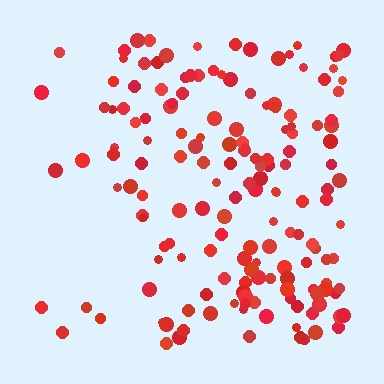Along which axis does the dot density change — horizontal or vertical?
Horizontal.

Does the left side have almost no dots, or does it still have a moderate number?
Still a moderate number, just noticeably fewer than the right.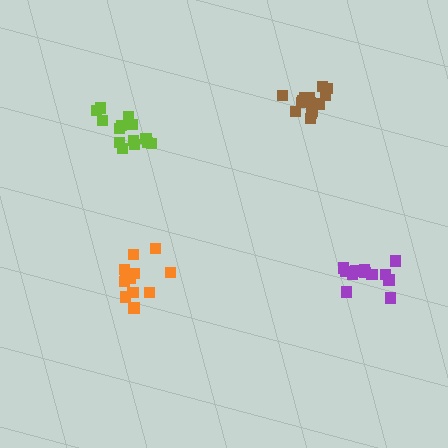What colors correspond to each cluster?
The clusters are colored: orange, brown, purple, lime.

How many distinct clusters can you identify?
There are 4 distinct clusters.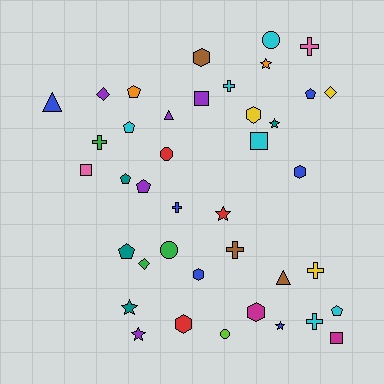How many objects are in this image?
There are 40 objects.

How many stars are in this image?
There are 6 stars.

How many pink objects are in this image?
There are 2 pink objects.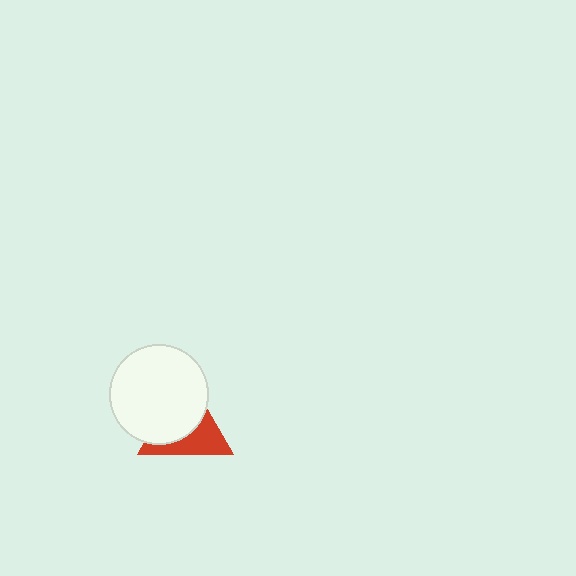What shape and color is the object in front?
The object in front is a white circle.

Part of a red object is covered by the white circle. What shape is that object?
It is a triangle.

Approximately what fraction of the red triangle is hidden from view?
Roughly 56% of the red triangle is hidden behind the white circle.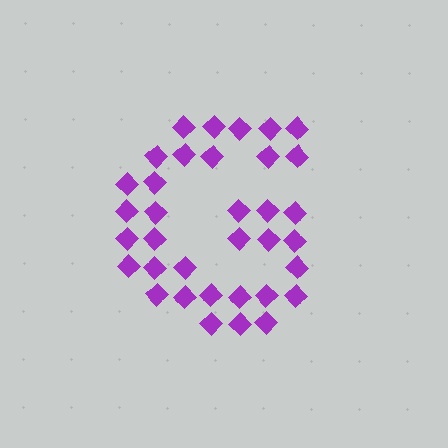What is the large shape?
The large shape is the letter G.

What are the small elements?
The small elements are diamonds.